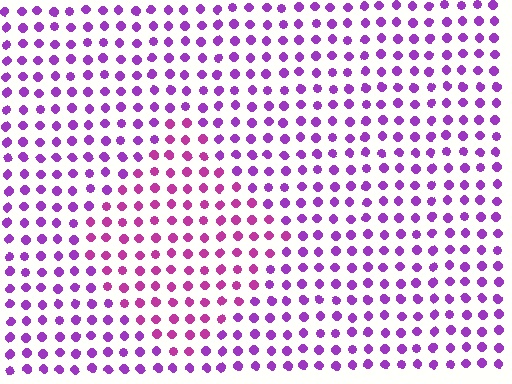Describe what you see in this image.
The image is filled with small purple elements in a uniform arrangement. A diamond-shaped region is visible where the elements are tinted to a slightly different hue, forming a subtle color boundary.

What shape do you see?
I see a diamond.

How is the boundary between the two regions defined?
The boundary is defined purely by a slight shift in hue (about 29 degrees). Spacing, size, and orientation are identical on both sides.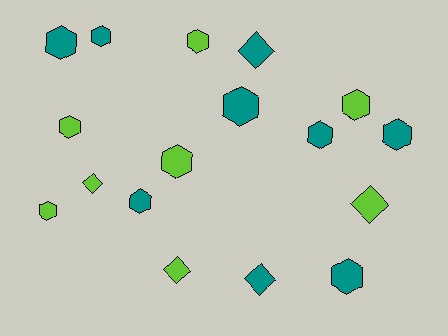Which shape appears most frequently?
Hexagon, with 12 objects.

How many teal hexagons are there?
There are 7 teal hexagons.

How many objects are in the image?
There are 17 objects.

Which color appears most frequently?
Teal, with 9 objects.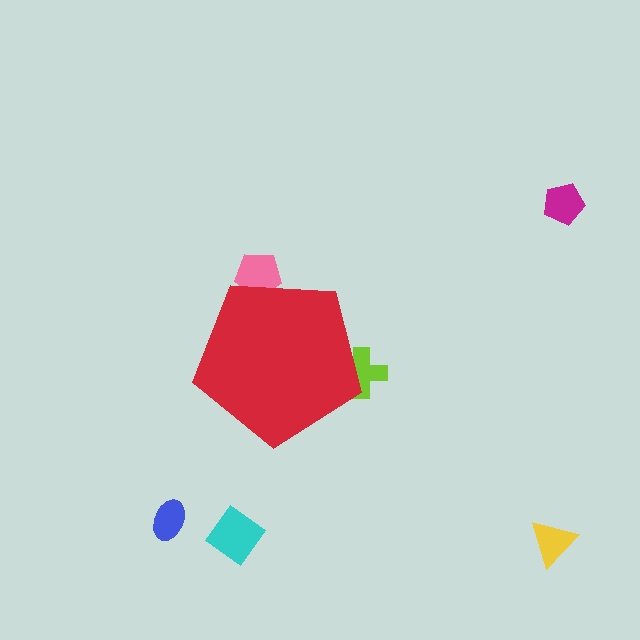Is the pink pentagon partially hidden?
Yes, the pink pentagon is partially hidden behind the red pentagon.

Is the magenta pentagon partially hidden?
No, the magenta pentagon is fully visible.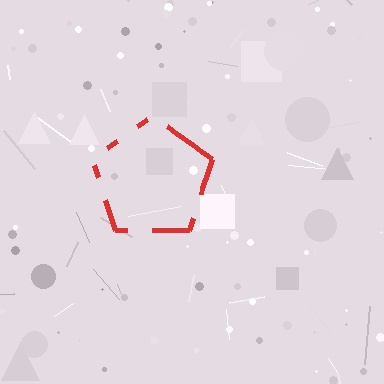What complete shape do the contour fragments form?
The contour fragments form a pentagon.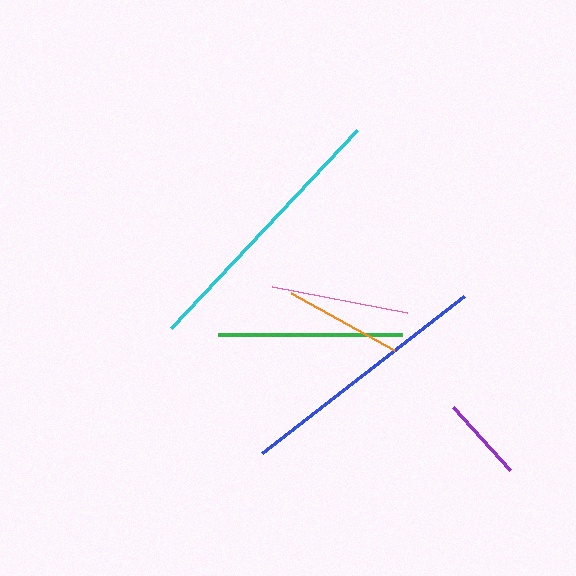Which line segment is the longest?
The cyan line is the longest at approximately 271 pixels.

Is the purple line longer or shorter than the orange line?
The orange line is longer than the purple line.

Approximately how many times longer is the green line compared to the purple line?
The green line is approximately 2.2 times the length of the purple line.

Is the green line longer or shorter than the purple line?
The green line is longer than the purple line.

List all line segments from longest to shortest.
From longest to shortest: cyan, blue, green, pink, orange, purple.